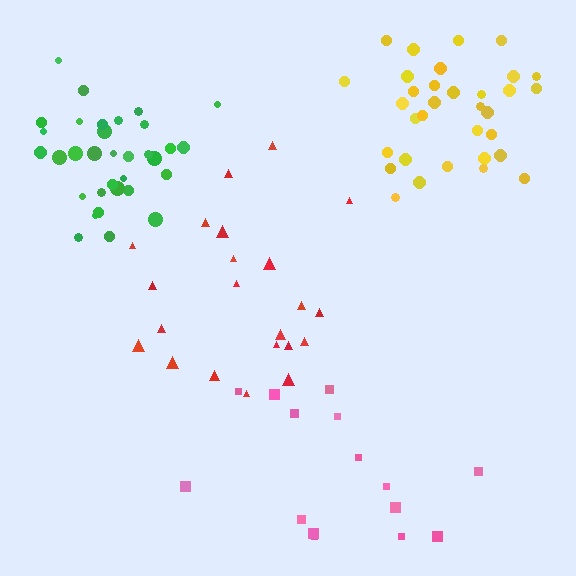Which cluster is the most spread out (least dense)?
Pink.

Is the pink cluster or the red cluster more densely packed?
Red.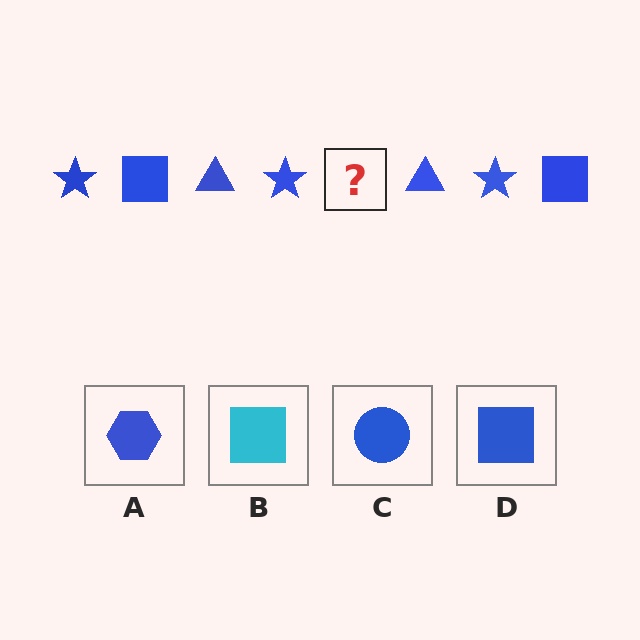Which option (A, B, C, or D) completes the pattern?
D.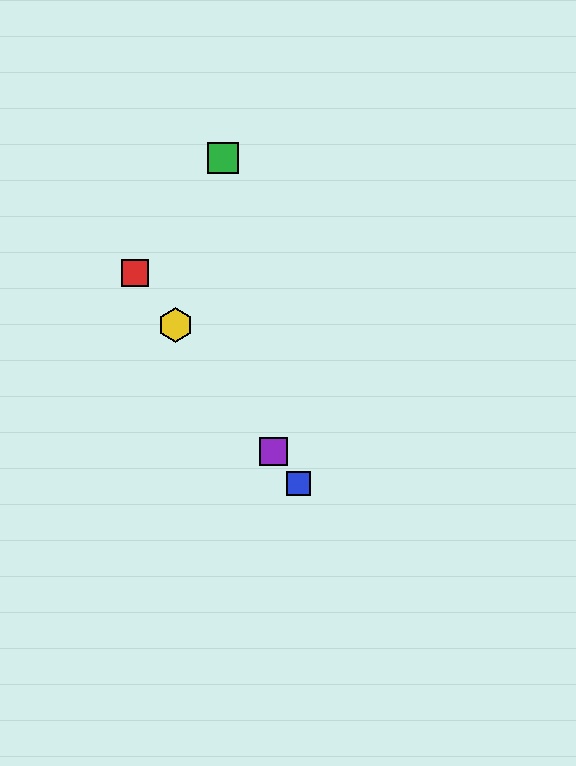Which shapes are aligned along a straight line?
The red square, the blue square, the yellow hexagon, the purple square are aligned along a straight line.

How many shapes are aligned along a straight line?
4 shapes (the red square, the blue square, the yellow hexagon, the purple square) are aligned along a straight line.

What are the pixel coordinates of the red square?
The red square is at (135, 273).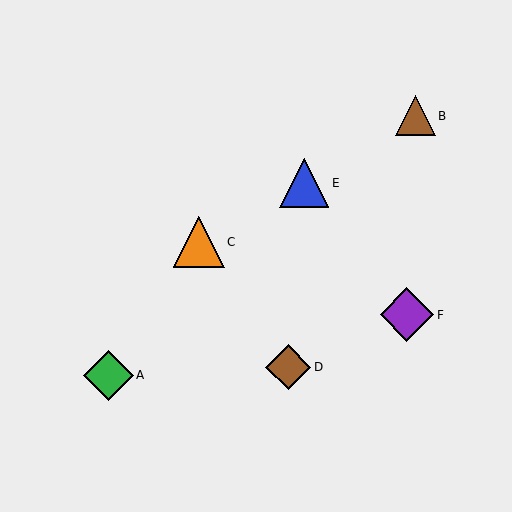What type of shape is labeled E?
Shape E is a blue triangle.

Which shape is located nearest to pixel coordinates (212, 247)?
The orange triangle (labeled C) at (199, 242) is nearest to that location.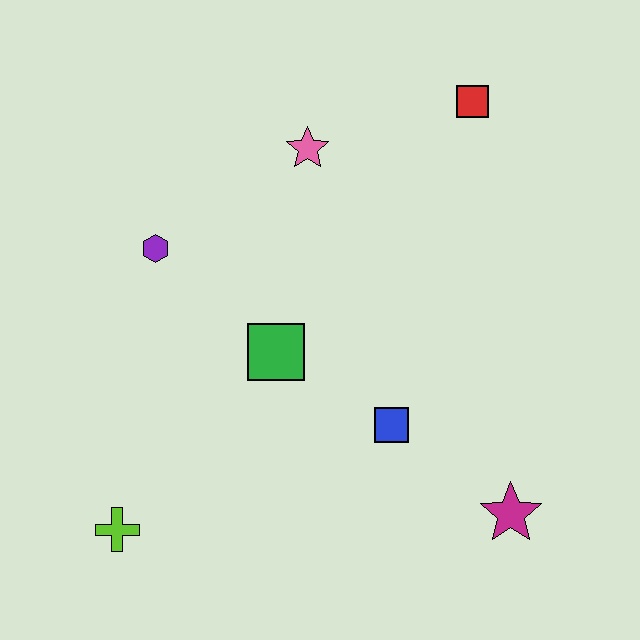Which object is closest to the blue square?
The green square is closest to the blue square.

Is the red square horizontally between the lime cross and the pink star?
No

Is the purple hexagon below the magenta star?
No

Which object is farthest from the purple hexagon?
The magenta star is farthest from the purple hexagon.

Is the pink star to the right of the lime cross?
Yes